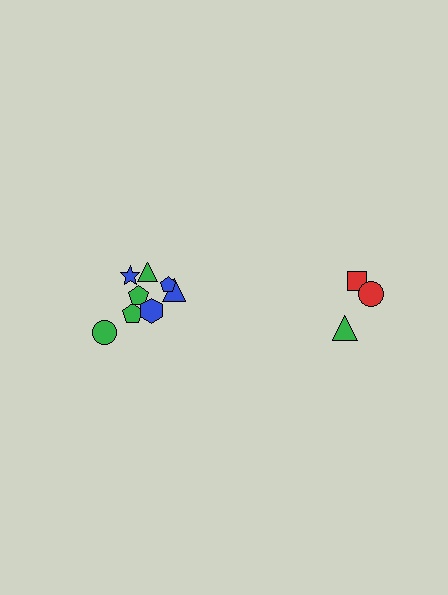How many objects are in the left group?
There are 8 objects.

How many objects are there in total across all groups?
There are 11 objects.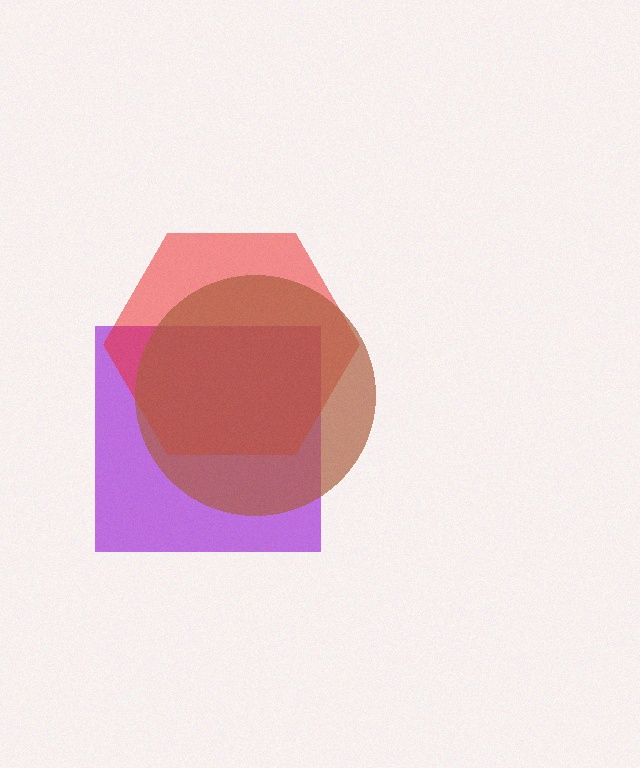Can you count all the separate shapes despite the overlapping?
Yes, there are 3 separate shapes.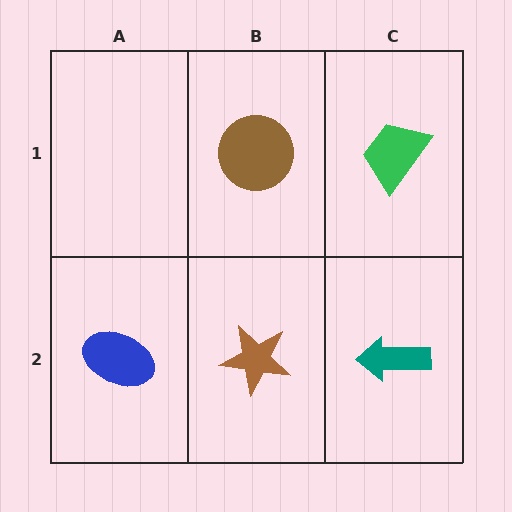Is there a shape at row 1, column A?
No, that cell is empty.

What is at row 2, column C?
A teal arrow.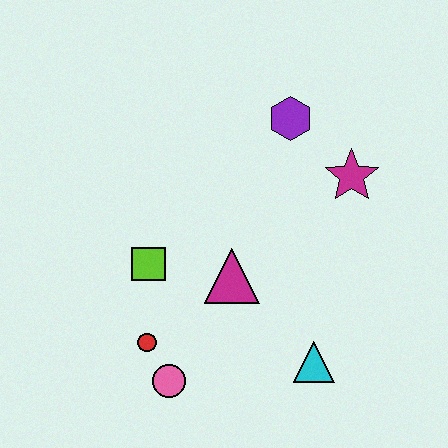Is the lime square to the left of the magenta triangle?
Yes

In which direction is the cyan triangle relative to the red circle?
The cyan triangle is to the right of the red circle.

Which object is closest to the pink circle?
The red circle is closest to the pink circle.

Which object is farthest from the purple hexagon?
The pink circle is farthest from the purple hexagon.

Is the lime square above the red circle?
Yes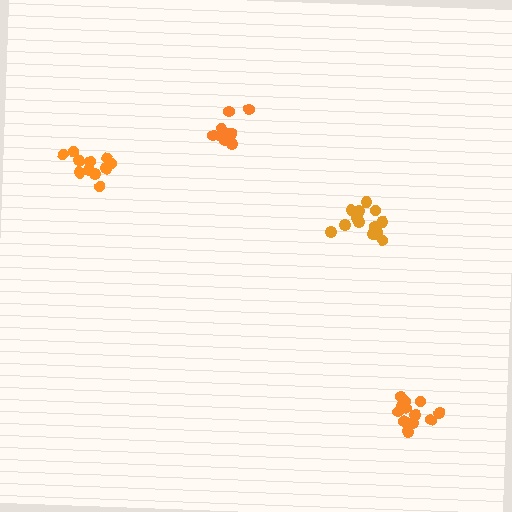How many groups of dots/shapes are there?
There are 4 groups.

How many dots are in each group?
Group 1: 10 dots, Group 2: 11 dots, Group 3: 15 dots, Group 4: 13 dots (49 total).